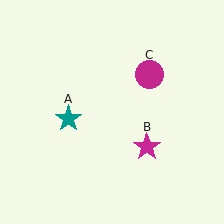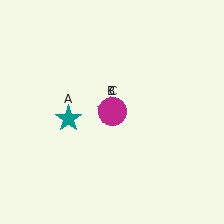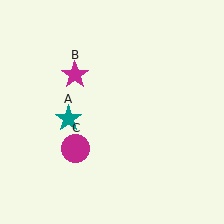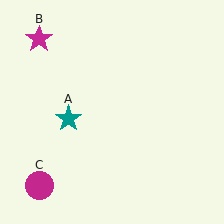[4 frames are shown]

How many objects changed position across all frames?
2 objects changed position: magenta star (object B), magenta circle (object C).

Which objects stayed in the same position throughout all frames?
Teal star (object A) remained stationary.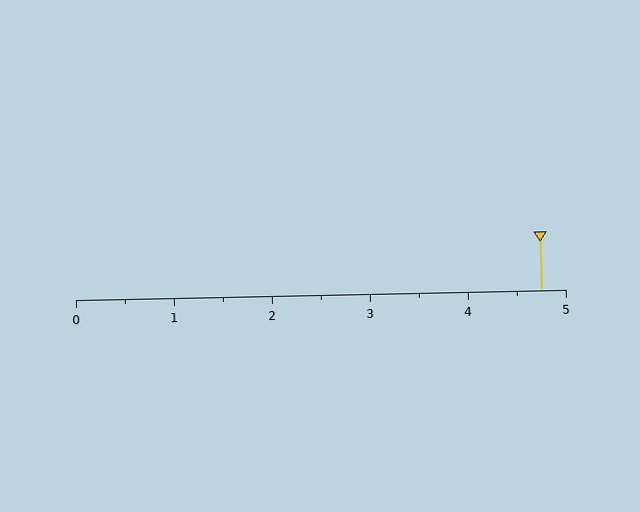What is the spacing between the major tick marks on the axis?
The major ticks are spaced 1 apart.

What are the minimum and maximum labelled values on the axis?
The axis runs from 0 to 5.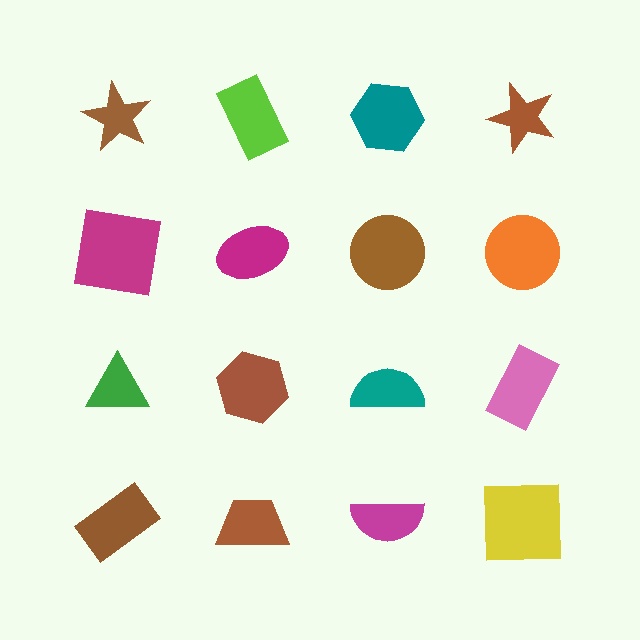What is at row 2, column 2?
A magenta ellipse.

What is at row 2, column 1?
A magenta square.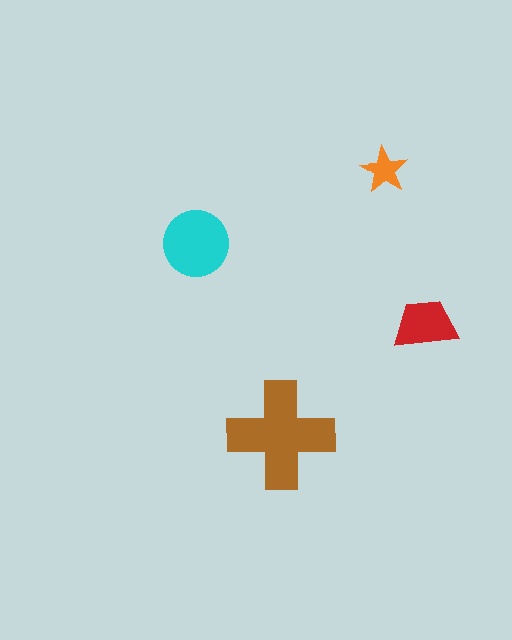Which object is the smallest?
The orange star.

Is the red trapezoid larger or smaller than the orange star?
Larger.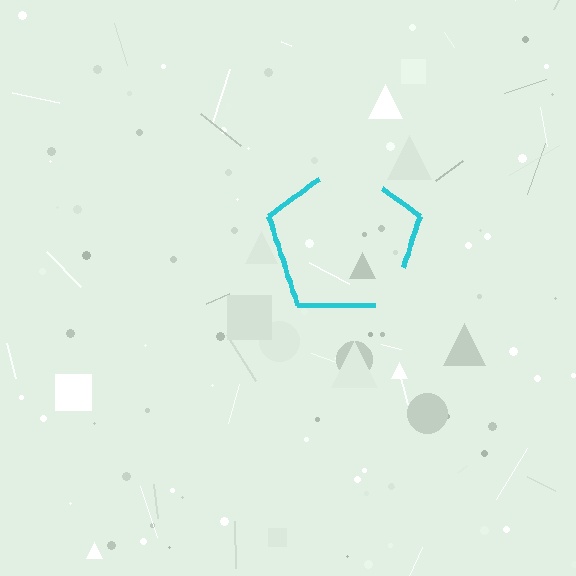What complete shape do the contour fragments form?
The contour fragments form a pentagon.